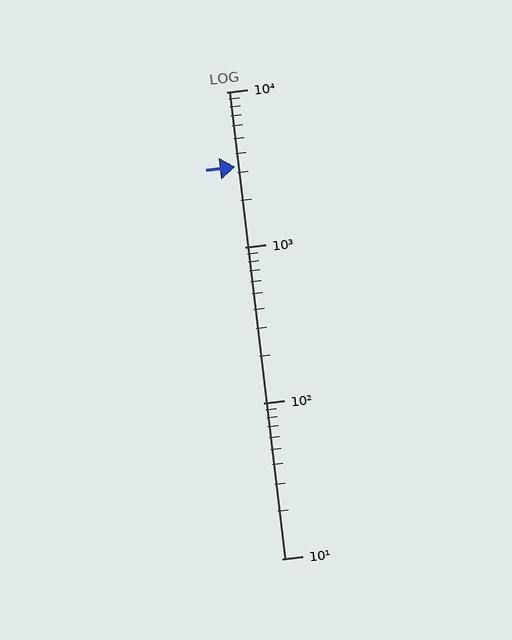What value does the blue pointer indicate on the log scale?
The pointer indicates approximately 3300.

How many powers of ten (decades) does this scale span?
The scale spans 3 decades, from 10 to 10000.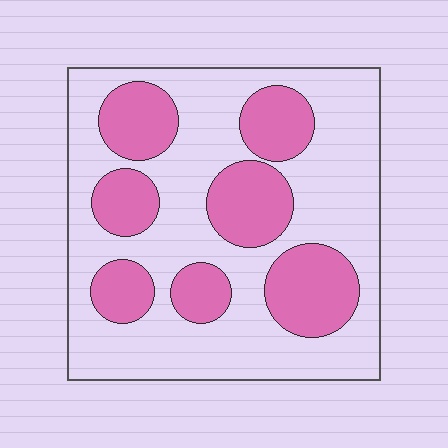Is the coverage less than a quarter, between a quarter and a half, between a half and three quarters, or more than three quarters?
Between a quarter and a half.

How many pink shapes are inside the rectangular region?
7.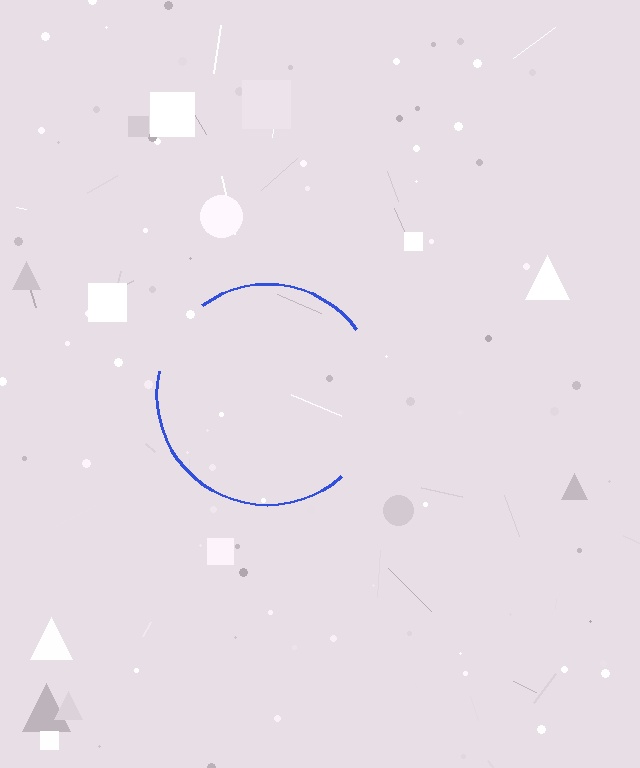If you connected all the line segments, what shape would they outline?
They would outline a circle.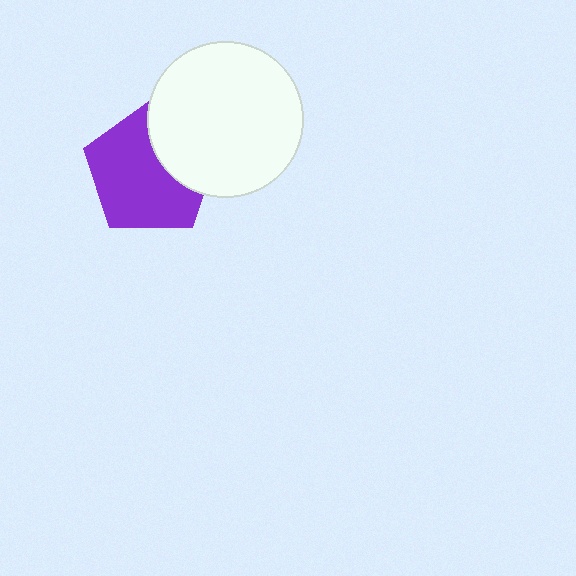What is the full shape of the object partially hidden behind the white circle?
The partially hidden object is a purple pentagon.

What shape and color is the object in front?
The object in front is a white circle.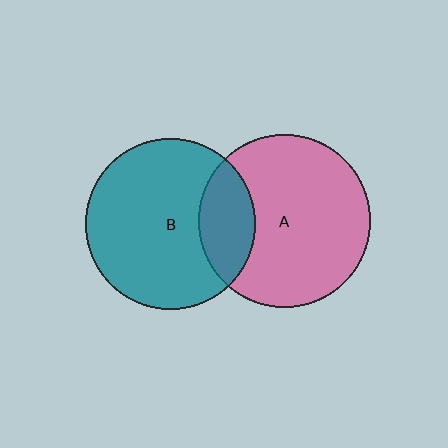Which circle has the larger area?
Circle A (pink).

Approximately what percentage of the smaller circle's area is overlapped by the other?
Approximately 20%.